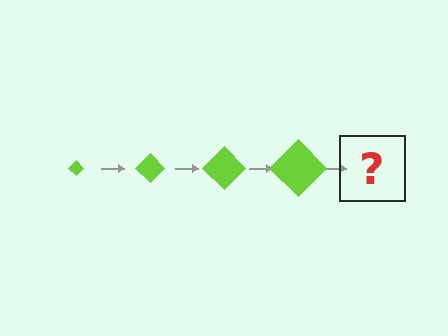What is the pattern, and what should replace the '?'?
The pattern is that the diamond gets progressively larger each step. The '?' should be a lime diamond, larger than the previous one.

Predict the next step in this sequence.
The next step is a lime diamond, larger than the previous one.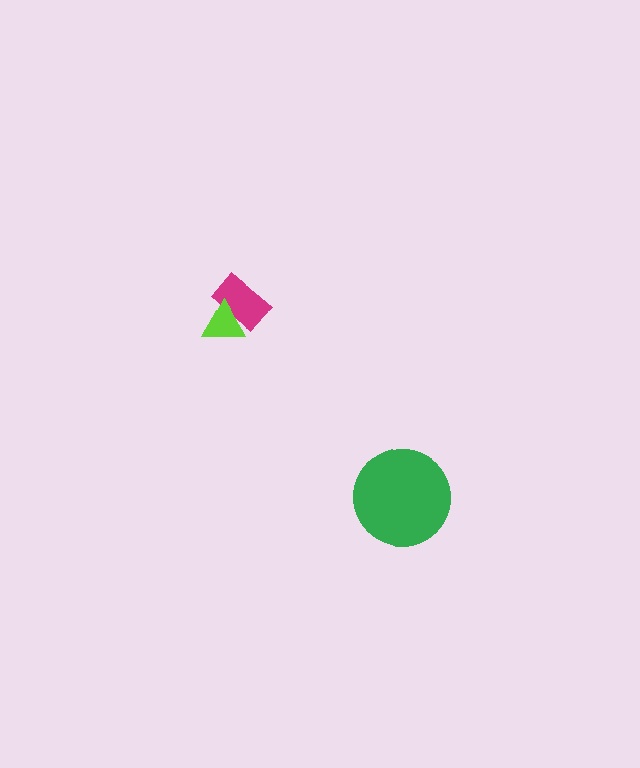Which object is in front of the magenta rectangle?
The lime triangle is in front of the magenta rectangle.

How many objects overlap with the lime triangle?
1 object overlaps with the lime triangle.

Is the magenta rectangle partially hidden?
Yes, it is partially covered by another shape.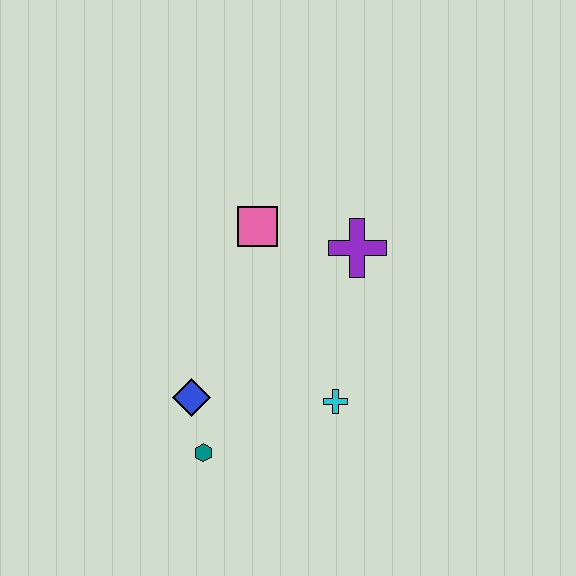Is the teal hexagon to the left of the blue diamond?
No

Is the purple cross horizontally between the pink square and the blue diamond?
No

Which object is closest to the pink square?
The purple cross is closest to the pink square.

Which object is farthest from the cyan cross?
The pink square is farthest from the cyan cross.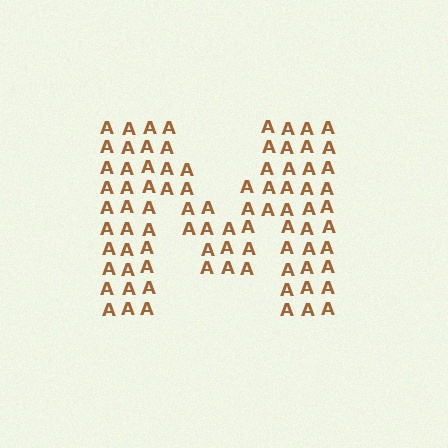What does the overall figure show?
The overall figure shows the letter M.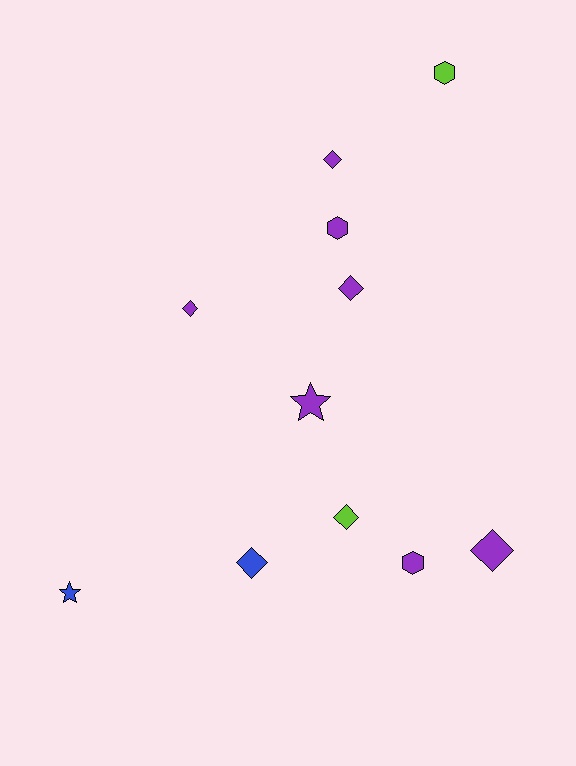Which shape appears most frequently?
Diamond, with 6 objects.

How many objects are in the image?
There are 11 objects.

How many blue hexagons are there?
There are no blue hexagons.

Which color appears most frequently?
Purple, with 7 objects.